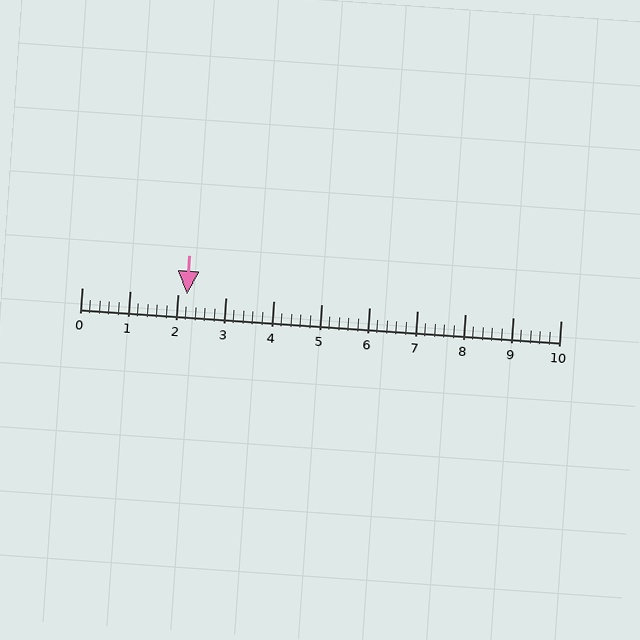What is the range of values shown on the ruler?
The ruler shows values from 0 to 10.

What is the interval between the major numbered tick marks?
The major tick marks are spaced 1 units apart.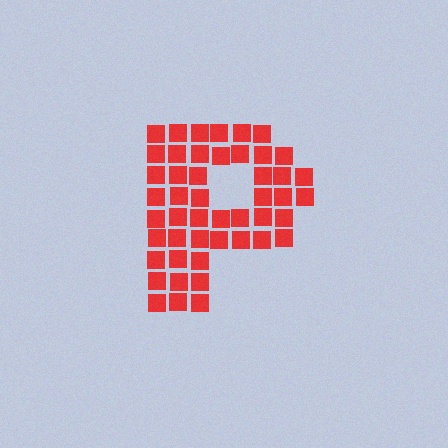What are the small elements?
The small elements are squares.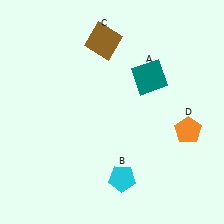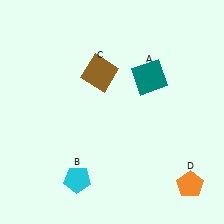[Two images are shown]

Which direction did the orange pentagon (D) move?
The orange pentagon (D) moved down.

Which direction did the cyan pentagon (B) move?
The cyan pentagon (B) moved left.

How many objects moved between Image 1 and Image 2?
3 objects moved between the two images.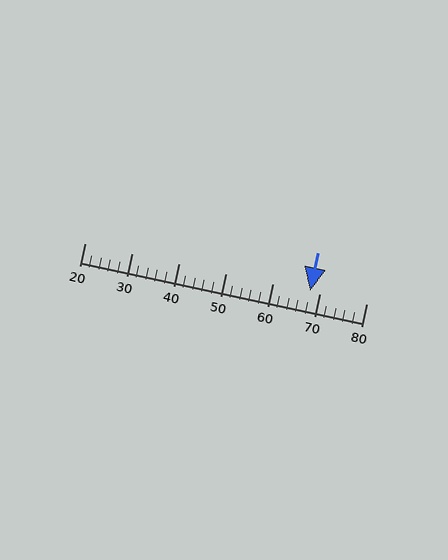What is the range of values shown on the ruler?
The ruler shows values from 20 to 80.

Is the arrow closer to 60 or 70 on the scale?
The arrow is closer to 70.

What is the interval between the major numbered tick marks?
The major tick marks are spaced 10 units apart.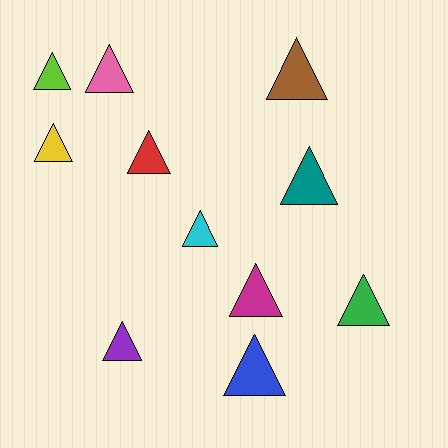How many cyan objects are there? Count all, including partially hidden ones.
There is 1 cyan object.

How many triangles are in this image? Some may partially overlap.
There are 11 triangles.